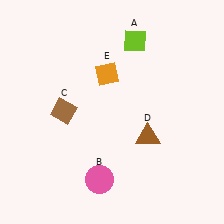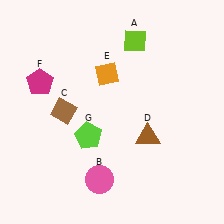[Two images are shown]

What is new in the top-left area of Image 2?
A magenta pentagon (F) was added in the top-left area of Image 2.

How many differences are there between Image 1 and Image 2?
There are 2 differences between the two images.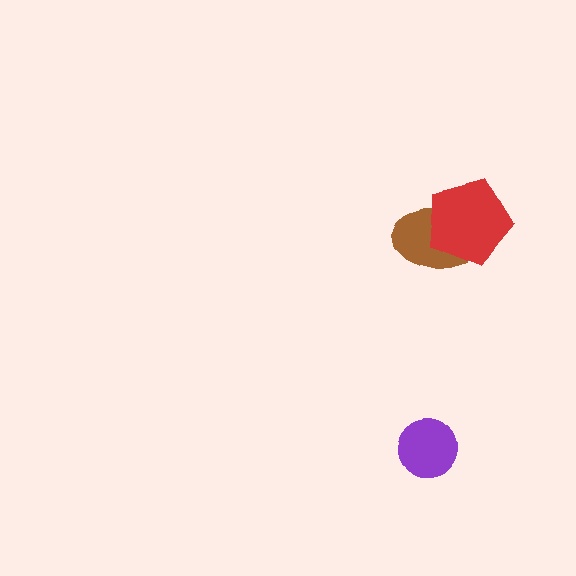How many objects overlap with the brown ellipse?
1 object overlaps with the brown ellipse.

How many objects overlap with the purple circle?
0 objects overlap with the purple circle.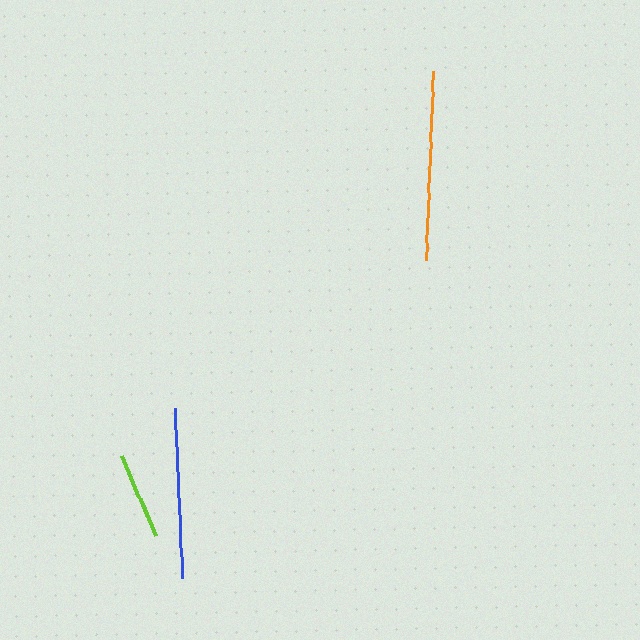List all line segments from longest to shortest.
From longest to shortest: orange, blue, lime.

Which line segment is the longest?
The orange line is the longest at approximately 190 pixels.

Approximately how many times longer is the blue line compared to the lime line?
The blue line is approximately 2.0 times the length of the lime line.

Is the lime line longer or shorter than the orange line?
The orange line is longer than the lime line.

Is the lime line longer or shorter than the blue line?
The blue line is longer than the lime line.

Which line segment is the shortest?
The lime line is the shortest at approximately 87 pixels.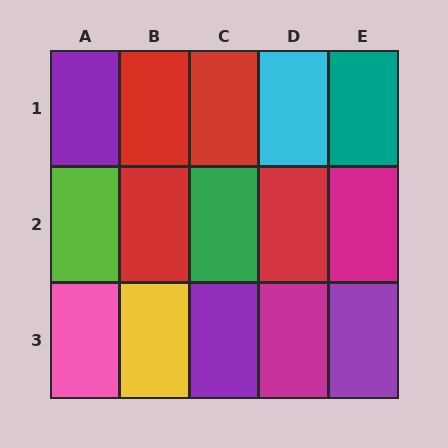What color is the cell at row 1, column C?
Red.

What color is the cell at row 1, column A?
Purple.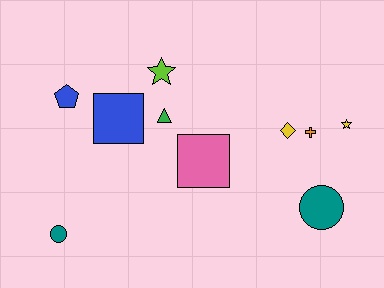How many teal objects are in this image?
There are 2 teal objects.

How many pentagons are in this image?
There is 1 pentagon.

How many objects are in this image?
There are 10 objects.